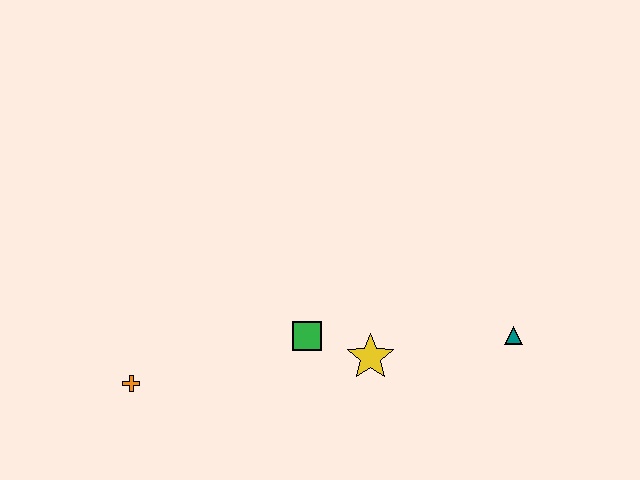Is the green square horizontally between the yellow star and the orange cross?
Yes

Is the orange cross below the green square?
Yes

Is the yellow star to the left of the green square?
No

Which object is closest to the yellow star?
The green square is closest to the yellow star.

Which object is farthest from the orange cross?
The teal triangle is farthest from the orange cross.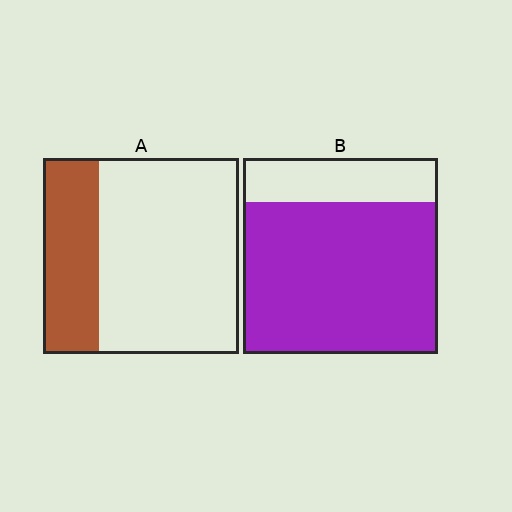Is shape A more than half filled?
No.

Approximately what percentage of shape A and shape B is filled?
A is approximately 30% and B is approximately 80%.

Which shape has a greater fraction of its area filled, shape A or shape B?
Shape B.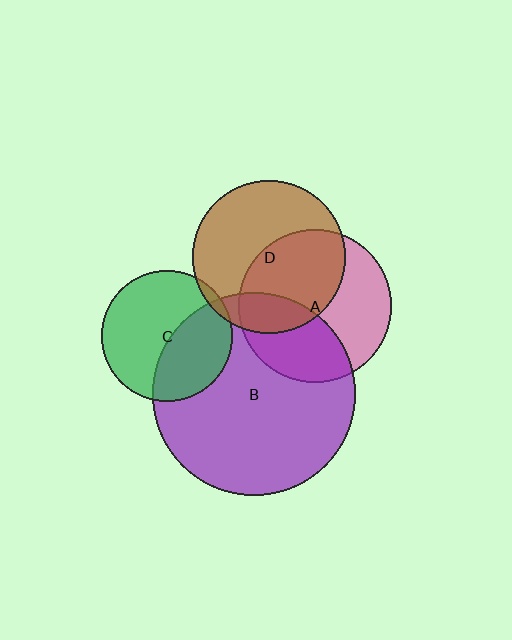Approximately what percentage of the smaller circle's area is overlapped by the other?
Approximately 15%.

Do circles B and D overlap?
Yes.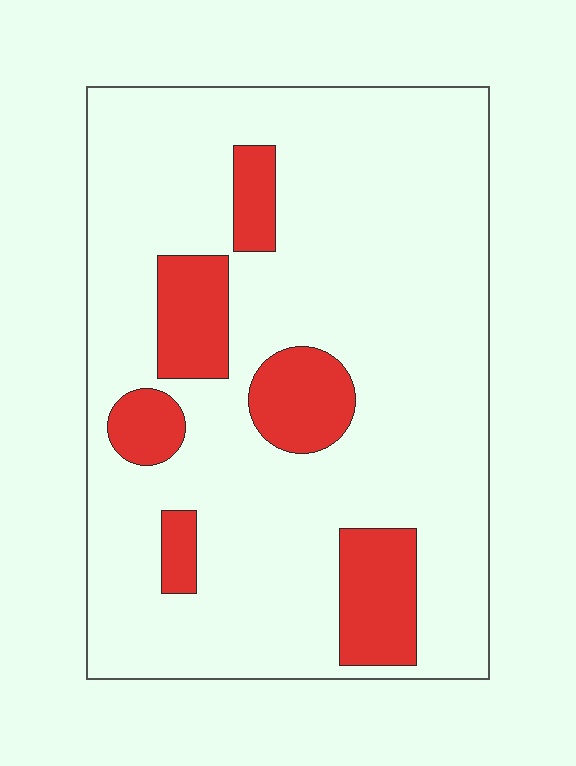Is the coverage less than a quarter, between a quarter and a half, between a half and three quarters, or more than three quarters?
Less than a quarter.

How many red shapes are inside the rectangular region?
6.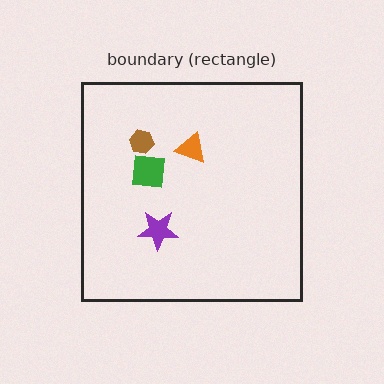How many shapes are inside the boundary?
4 inside, 0 outside.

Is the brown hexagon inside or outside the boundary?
Inside.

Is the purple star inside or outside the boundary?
Inside.